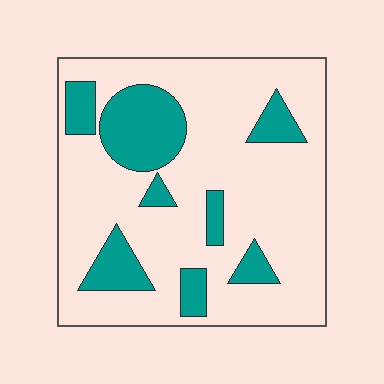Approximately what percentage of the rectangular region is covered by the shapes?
Approximately 25%.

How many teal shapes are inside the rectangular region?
8.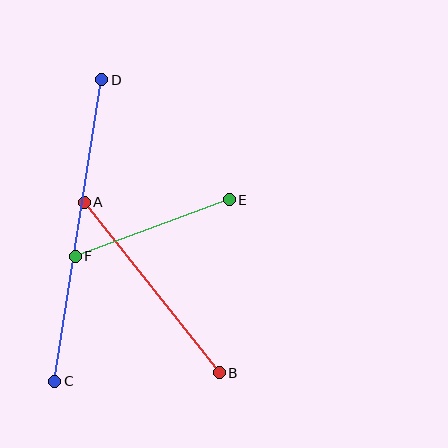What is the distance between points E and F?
The distance is approximately 164 pixels.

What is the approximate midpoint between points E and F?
The midpoint is at approximately (152, 228) pixels.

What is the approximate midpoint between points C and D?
The midpoint is at approximately (78, 230) pixels.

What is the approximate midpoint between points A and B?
The midpoint is at approximately (152, 288) pixels.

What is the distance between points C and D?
The distance is approximately 305 pixels.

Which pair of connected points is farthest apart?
Points C and D are farthest apart.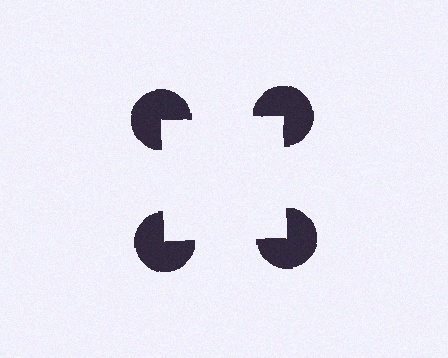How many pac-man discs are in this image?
There are 4 — one at each vertex of the illusory square.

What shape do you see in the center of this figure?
An illusory square — its edges are inferred from the aligned wedge cuts in the pac-man discs, not physically drawn.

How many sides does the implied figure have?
4 sides.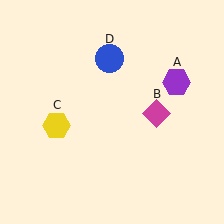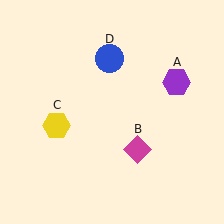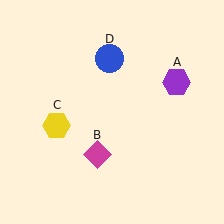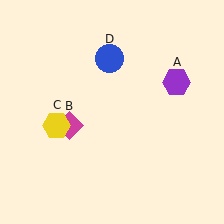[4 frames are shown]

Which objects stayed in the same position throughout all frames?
Purple hexagon (object A) and yellow hexagon (object C) and blue circle (object D) remained stationary.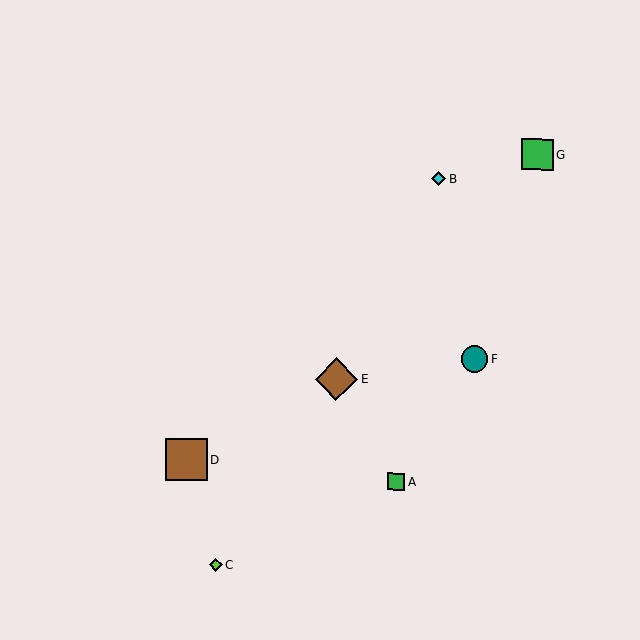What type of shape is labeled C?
Shape C is a lime diamond.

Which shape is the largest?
The brown diamond (labeled E) is the largest.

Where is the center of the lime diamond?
The center of the lime diamond is at (216, 565).